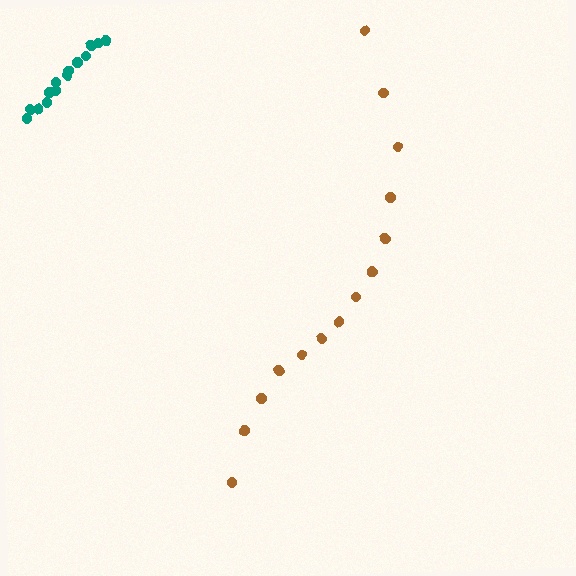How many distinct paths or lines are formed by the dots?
There are 2 distinct paths.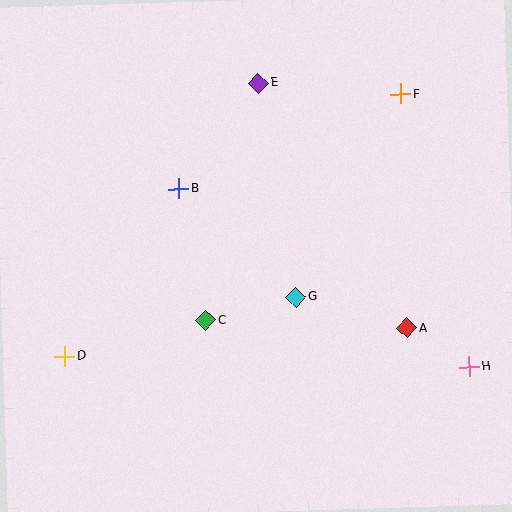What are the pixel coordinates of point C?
Point C is at (206, 321).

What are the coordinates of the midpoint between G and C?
The midpoint between G and C is at (251, 309).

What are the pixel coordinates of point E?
Point E is at (258, 83).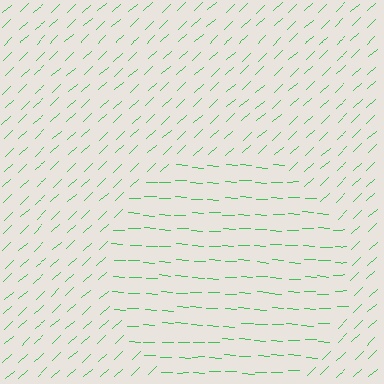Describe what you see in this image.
The image is filled with small green line segments. A circle region in the image has lines oriented differently from the surrounding lines, creating a visible texture boundary.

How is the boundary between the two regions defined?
The boundary is defined purely by a change in line orientation (approximately 45 degrees difference). All lines are the same color and thickness.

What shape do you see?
I see a circle.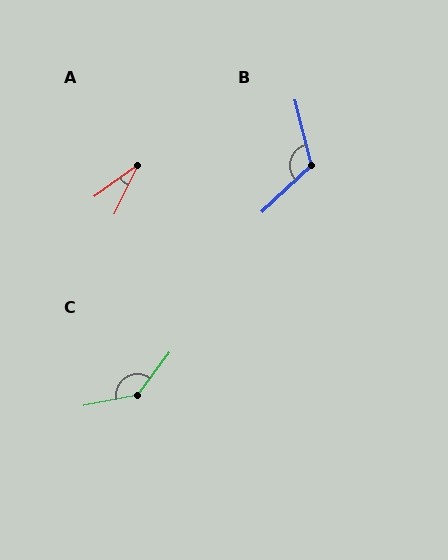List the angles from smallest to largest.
A (28°), B (120°), C (138°).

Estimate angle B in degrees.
Approximately 120 degrees.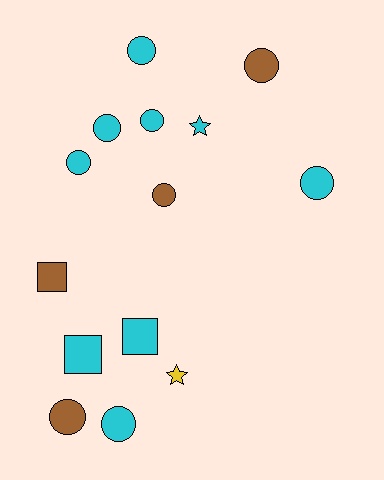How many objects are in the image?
There are 14 objects.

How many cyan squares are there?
There are 2 cyan squares.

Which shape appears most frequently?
Circle, with 9 objects.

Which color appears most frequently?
Cyan, with 9 objects.